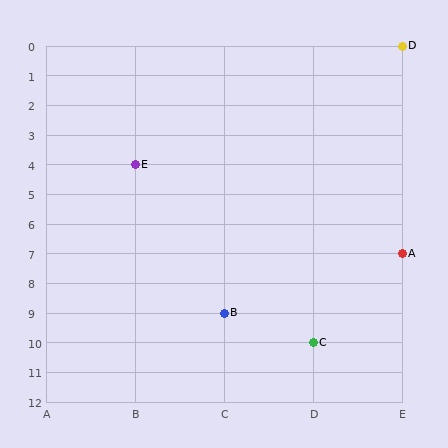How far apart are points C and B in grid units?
Points C and B are 1 column and 1 row apart (about 1.4 grid units diagonally).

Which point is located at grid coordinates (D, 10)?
Point C is at (D, 10).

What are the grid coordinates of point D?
Point D is at grid coordinates (E, 0).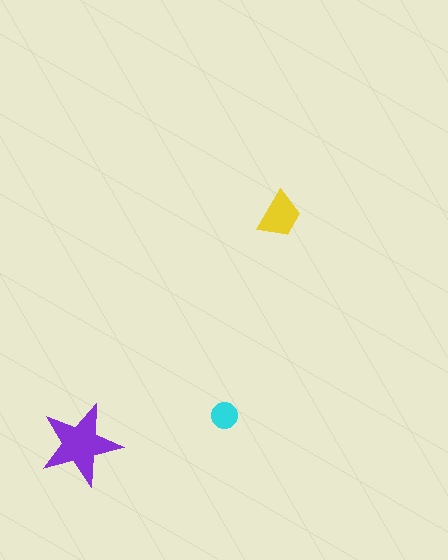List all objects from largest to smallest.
The purple star, the yellow trapezoid, the cyan circle.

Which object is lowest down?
The purple star is bottommost.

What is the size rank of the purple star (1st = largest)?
1st.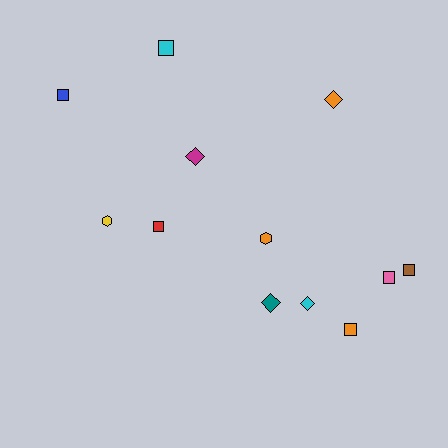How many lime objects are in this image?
There are no lime objects.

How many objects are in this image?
There are 12 objects.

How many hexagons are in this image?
There are 2 hexagons.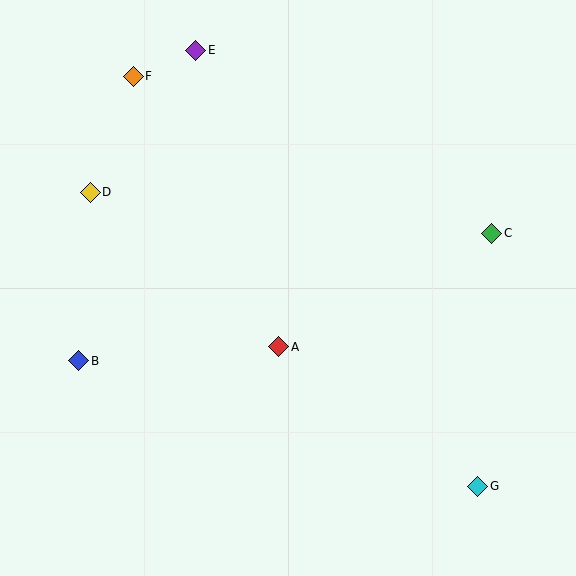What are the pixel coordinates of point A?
Point A is at (279, 347).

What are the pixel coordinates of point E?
Point E is at (196, 50).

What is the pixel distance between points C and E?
The distance between C and E is 348 pixels.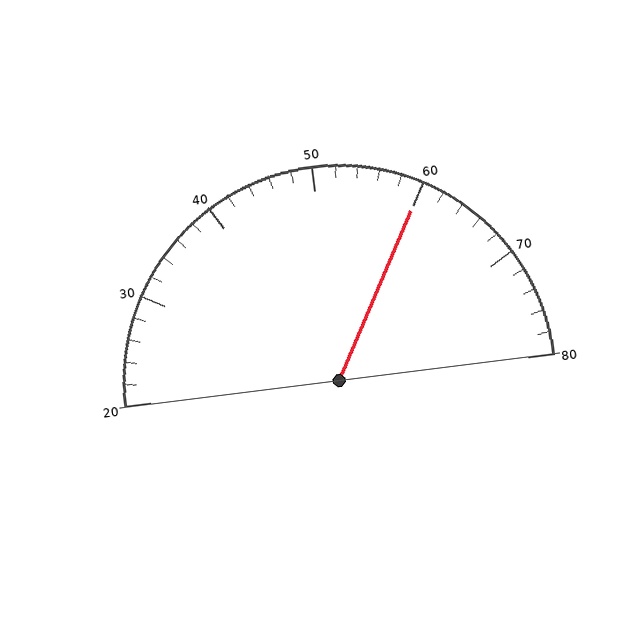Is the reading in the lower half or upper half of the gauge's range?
The reading is in the upper half of the range (20 to 80).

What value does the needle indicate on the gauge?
The needle indicates approximately 60.